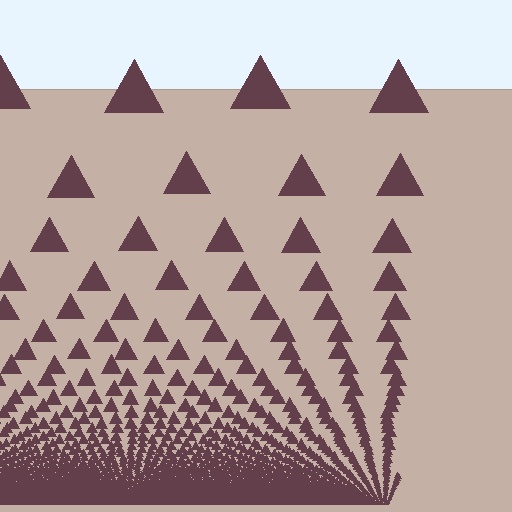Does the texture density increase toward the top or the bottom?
Density increases toward the bottom.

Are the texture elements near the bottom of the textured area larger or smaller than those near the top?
Smaller. The gradient is inverted — elements near the bottom are smaller and denser.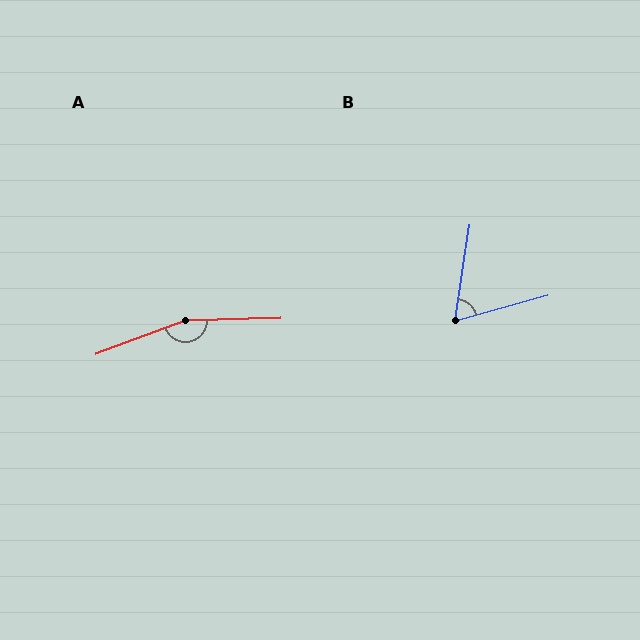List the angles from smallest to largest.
B (66°), A (161°).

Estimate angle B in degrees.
Approximately 66 degrees.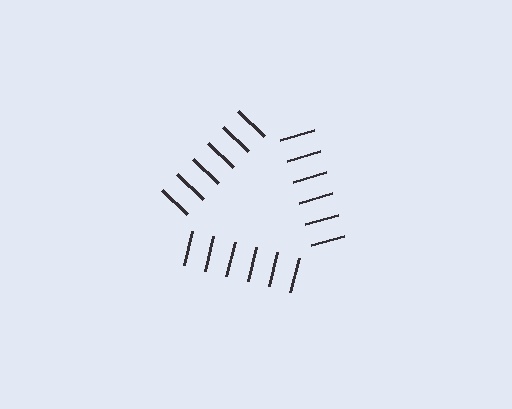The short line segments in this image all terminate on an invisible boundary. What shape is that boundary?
An illusory triangle — the line segments terminate on its edges but no continuous stroke is drawn.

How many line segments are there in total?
18 — 6 along each of the 3 edges.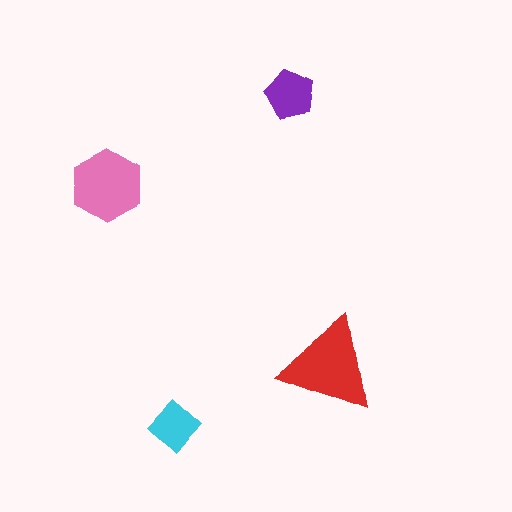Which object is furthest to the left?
The pink hexagon is leftmost.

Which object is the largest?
The red triangle.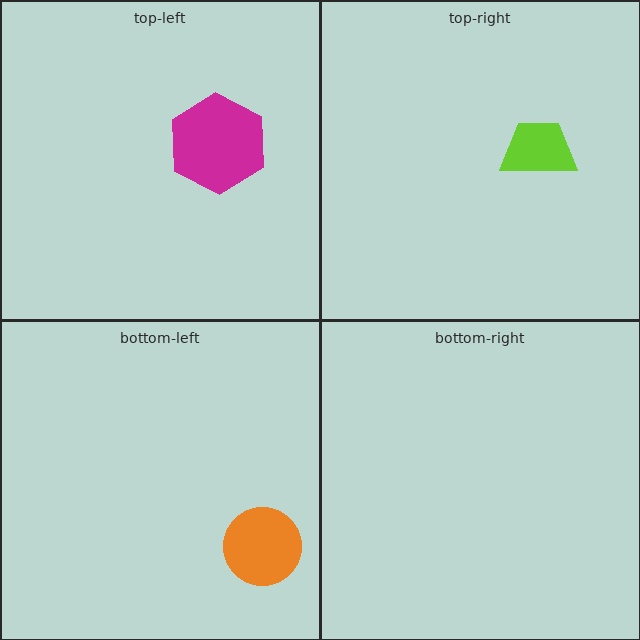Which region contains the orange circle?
The bottom-left region.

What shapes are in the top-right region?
The lime trapezoid.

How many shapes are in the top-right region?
1.